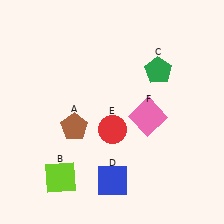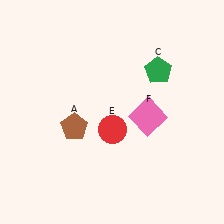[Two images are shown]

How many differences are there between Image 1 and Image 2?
There are 2 differences between the two images.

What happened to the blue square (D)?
The blue square (D) was removed in Image 2. It was in the bottom-right area of Image 1.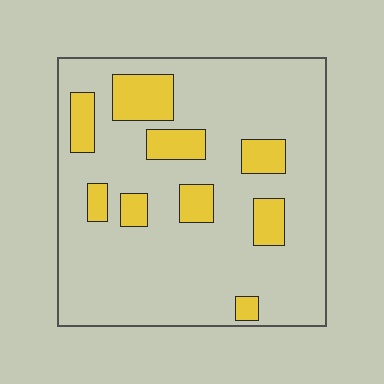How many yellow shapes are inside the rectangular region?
9.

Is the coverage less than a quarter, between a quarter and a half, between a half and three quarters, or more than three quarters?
Less than a quarter.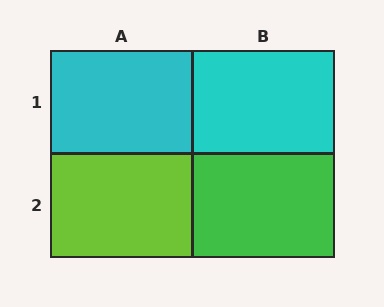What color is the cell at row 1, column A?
Cyan.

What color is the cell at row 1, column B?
Cyan.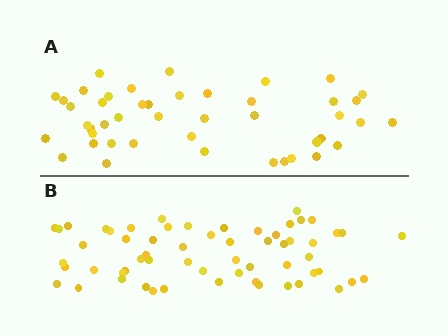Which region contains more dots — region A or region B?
Region B (the bottom region) has more dots.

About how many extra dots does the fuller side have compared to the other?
Region B has approximately 15 more dots than region A.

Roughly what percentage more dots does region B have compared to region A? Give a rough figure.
About 35% more.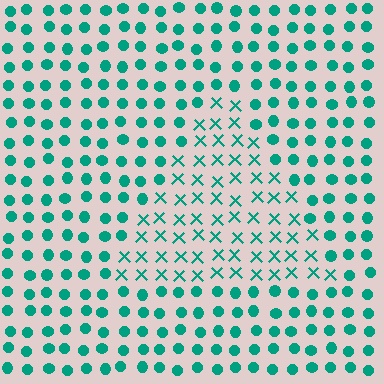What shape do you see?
I see a triangle.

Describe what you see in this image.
The image is filled with small teal elements arranged in a uniform grid. A triangle-shaped region contains X marks, while the surrounding area contains circles. The boundary is defined purely by the change in element shape.